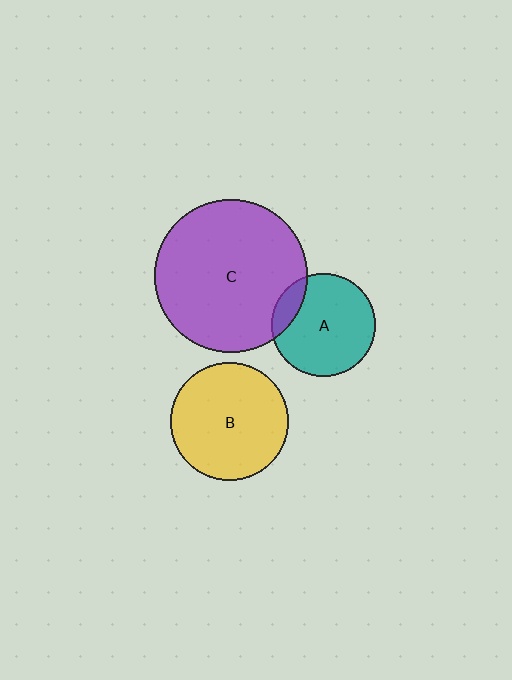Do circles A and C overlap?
Yes.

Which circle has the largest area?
Circle C (purple).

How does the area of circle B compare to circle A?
Approximately 1.3 times.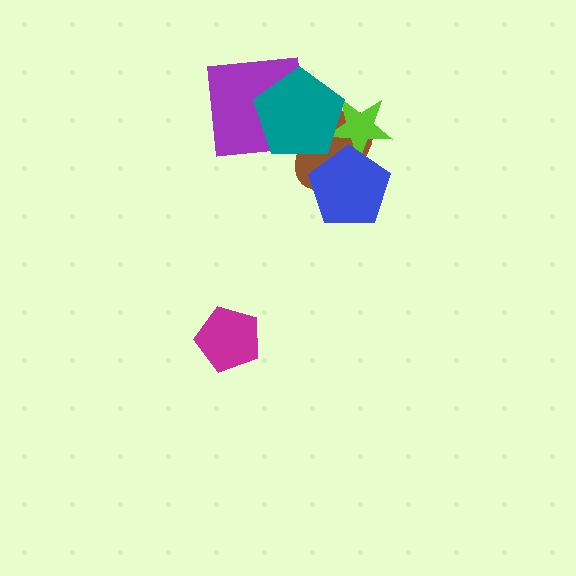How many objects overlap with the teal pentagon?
3 objects overlap with the teal pentagon.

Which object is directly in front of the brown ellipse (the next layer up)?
The lime star is directly in front of the brown ellipse.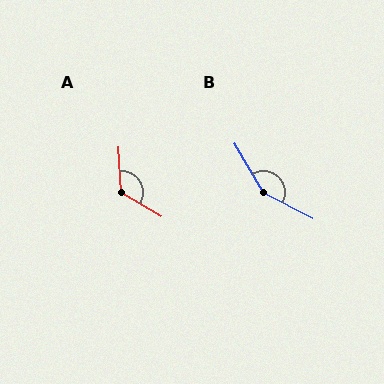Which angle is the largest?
B, at approximately 148 degrees.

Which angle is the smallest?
A, at approximately 123 degrees.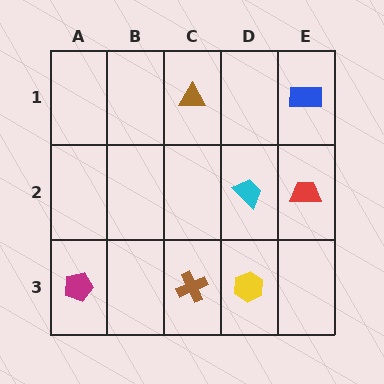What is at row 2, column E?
A red trapezoid.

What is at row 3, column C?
A brown cross.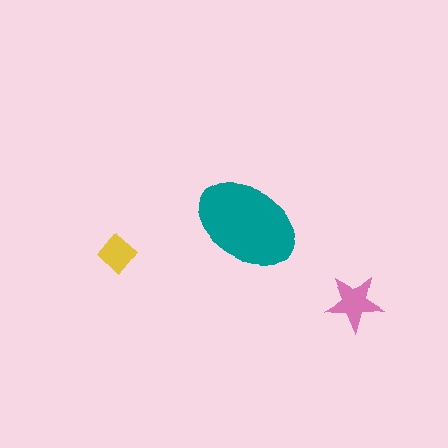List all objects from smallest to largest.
The yellow diamond, the pink star, the teal ellipse.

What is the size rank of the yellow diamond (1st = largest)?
3rd.